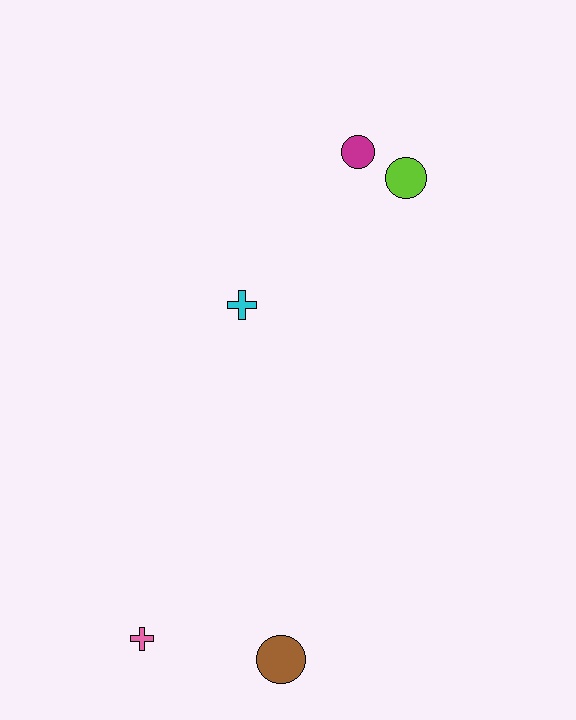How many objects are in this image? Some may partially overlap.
There are 5 objects.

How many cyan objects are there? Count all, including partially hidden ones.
There is 1 cyan object.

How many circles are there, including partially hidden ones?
There are 3 circles.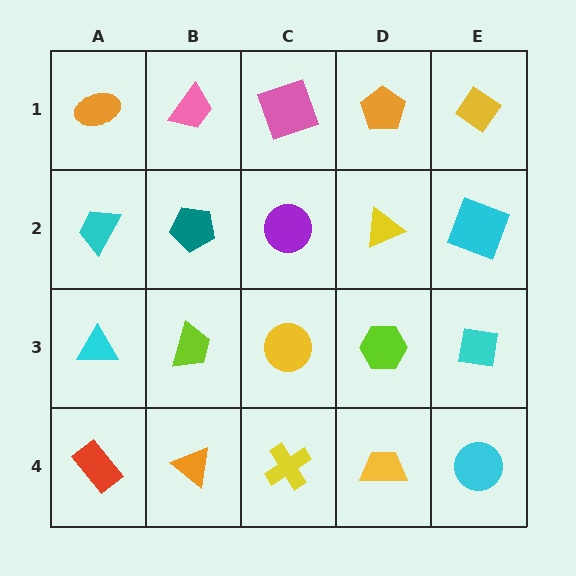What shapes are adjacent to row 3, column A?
A cyan trapezoid (row 2, column A), a red rectangle (row 4, column A), a lime trapezoid (row 3, column B).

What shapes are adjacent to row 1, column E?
A cyan square (row 2, column E), an orange pentagon (row 1, column D).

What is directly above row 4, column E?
A cyan square.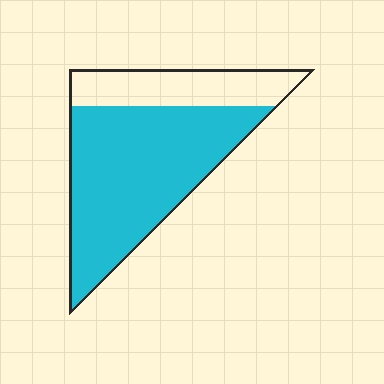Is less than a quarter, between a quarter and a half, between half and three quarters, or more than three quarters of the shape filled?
Between half and three quarters.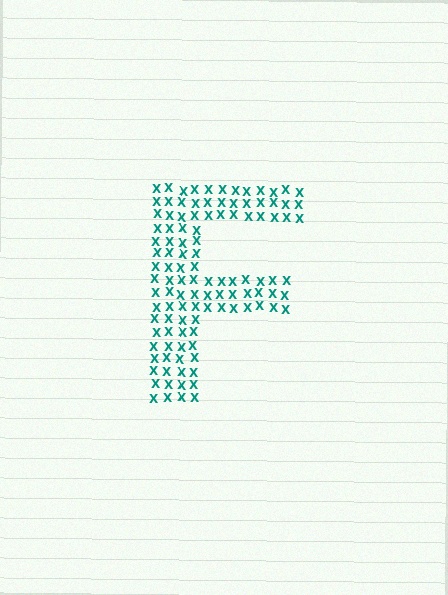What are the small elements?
The small elements are letter X's.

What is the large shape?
The large shape is the letter F.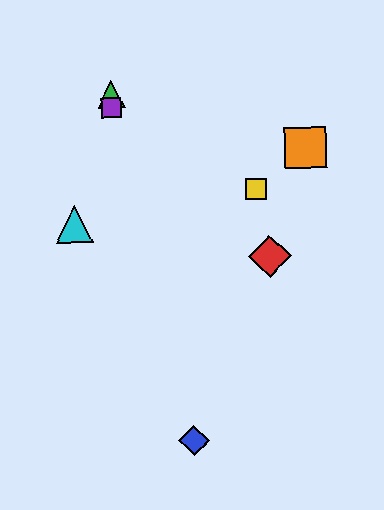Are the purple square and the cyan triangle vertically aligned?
No, the purple square is at x≈111 and the cyan triangle is at x≈74.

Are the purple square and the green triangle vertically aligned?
Yes, both are at x≈111.